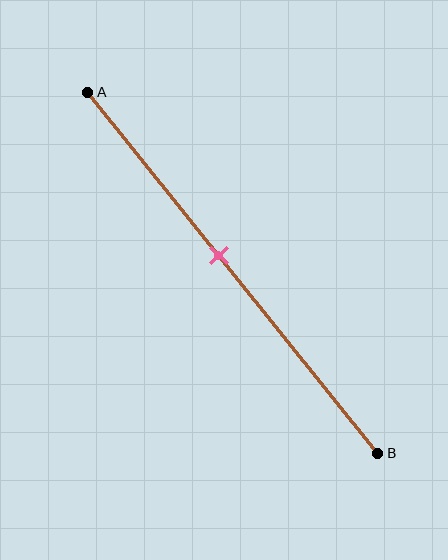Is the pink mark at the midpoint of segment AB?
No, the mark is at about 45% from A, not at the 50% midpoint.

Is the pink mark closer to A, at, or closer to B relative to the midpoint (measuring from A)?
The pink mark is closer to point A than the midpoint of segment AB.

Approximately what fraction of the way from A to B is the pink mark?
The pink mark is approximately 45% of the way from A to B.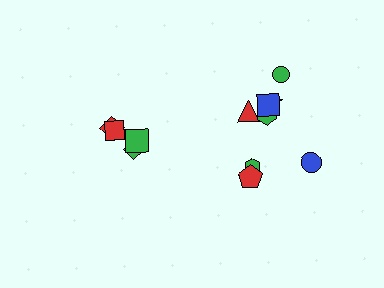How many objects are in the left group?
There are 4 objects.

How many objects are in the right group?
There are 8 objects.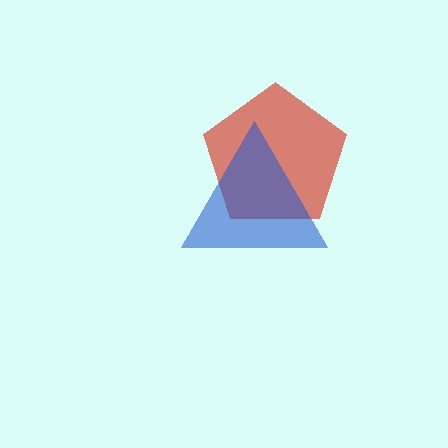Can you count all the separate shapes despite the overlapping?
Yes, there are 2 separate shapes.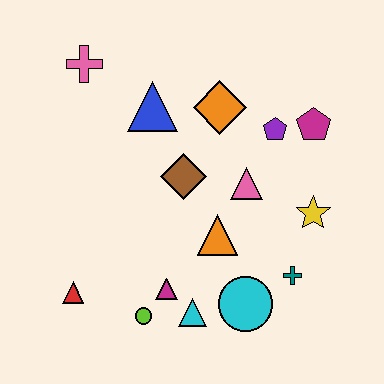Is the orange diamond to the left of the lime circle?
No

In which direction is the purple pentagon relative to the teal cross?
The purple pentagon is above the teal cross.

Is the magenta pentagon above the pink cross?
No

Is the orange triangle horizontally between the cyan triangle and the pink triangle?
Yes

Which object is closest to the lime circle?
The magenta triangle is closest to the lime circle.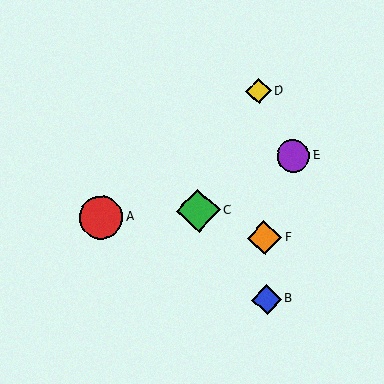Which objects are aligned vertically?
Objects B, D, F are aligned vertically.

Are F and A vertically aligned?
No, F is at x≈264 and A is at x≈101.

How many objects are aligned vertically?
3 objects (B, D, F) are aligned vertically.